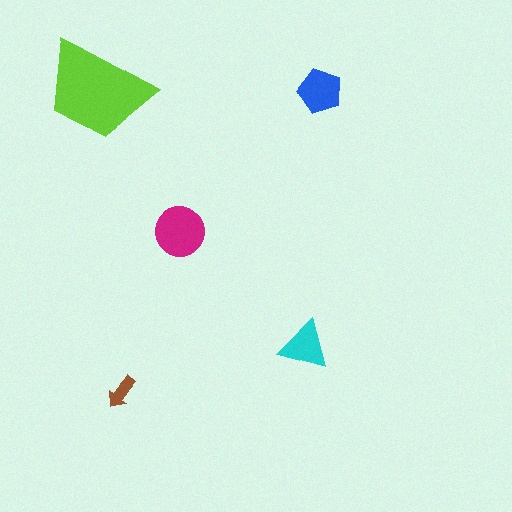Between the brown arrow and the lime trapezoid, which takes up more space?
The lime trapezoid.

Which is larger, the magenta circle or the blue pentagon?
The magenta circle.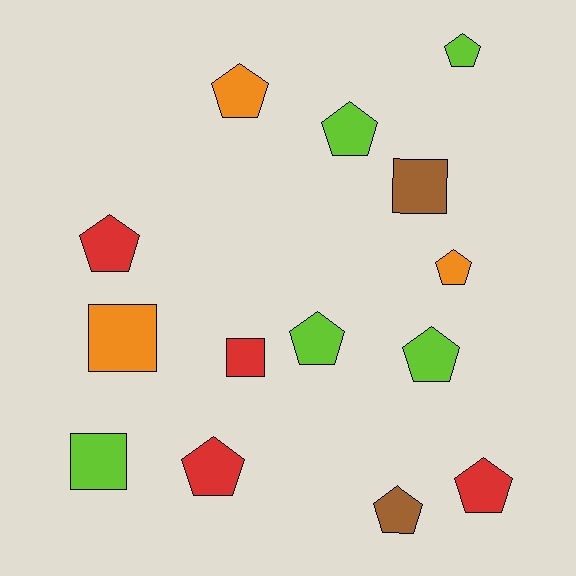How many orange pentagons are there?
There are 2 orange pentagons.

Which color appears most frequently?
Lime, with 5 objects.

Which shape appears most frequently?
Pentagon, with 10 objects.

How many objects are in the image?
There are 14 objects.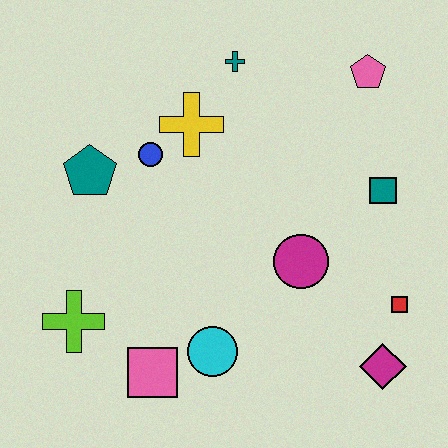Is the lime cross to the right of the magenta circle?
No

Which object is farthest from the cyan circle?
The pink pentagon is farthest from the cyan circle.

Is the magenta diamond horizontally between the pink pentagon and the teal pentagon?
No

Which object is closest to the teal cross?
The yellow cross is closest to the teal cross.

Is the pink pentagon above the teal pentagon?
Yes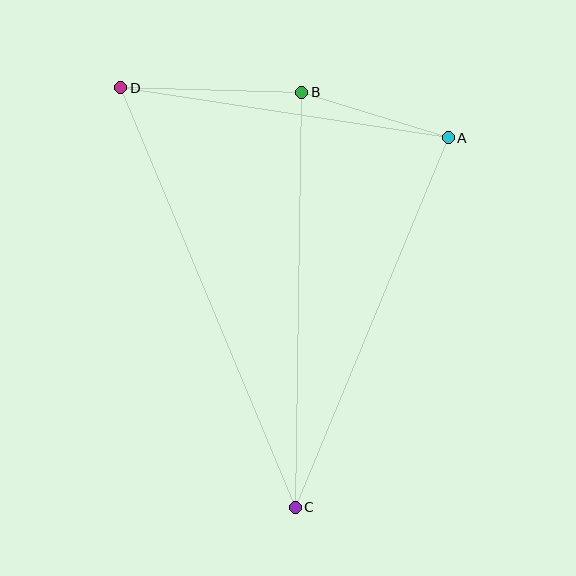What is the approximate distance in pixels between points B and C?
The distance between B and C is approximately 415 pixels.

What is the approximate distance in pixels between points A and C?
The distance between A and C is approximately 400 pixels.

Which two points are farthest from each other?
Points C and D are farthest from each other.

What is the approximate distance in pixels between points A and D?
The distance between A and D is approximately 331 pixels.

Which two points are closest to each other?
Points A and B are closest to each other.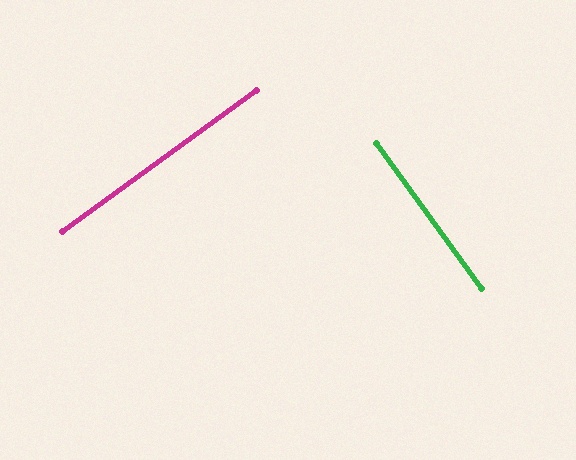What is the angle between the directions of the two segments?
Approximately 90 degrees.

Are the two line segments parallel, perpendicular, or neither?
Perpendicular — they meet at approximately 90°.